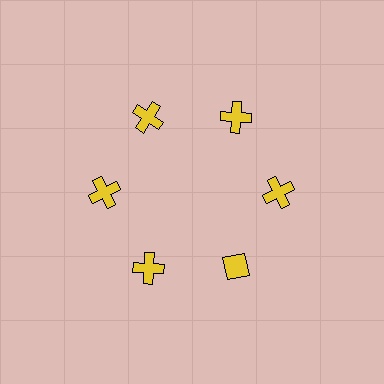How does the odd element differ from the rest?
It has a different shape: diamond instead of cross.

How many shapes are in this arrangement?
There are 6 shapes arranged in a ring pattern.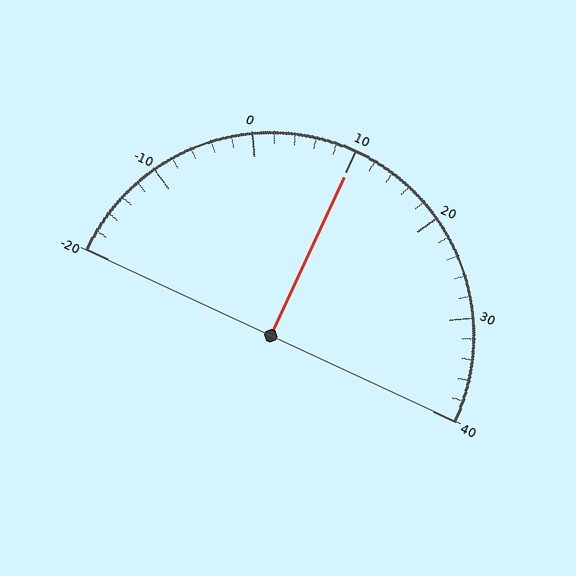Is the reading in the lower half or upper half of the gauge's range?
The reading is in the upper half of the range (-20 to 40).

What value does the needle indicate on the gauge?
The needle indicates approximately 10.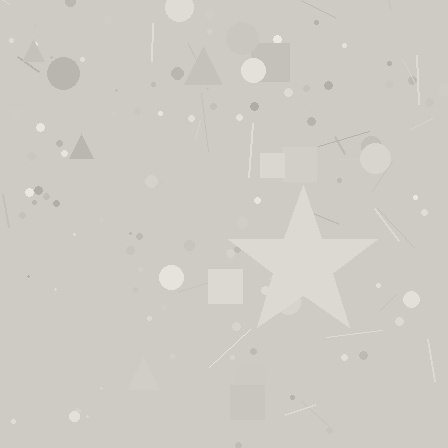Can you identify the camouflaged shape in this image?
The camouflaged shape is a star.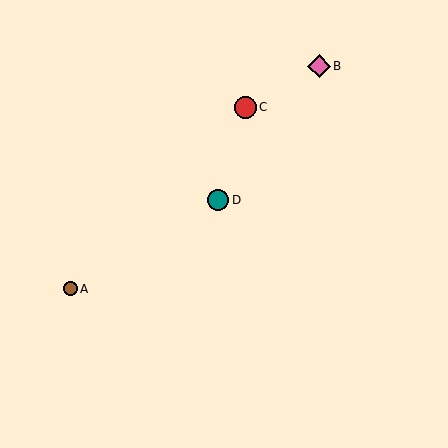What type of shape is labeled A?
Shape A is a brown circle.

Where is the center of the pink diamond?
The center of the pink diamond is at (319, 66).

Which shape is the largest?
The pink diamond (labeled B) is the largest.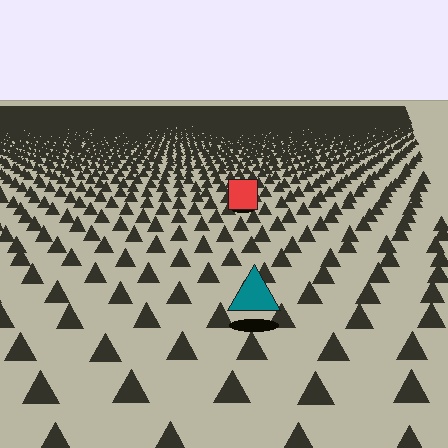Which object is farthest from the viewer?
The red square is farthest from the viewer. It appears smaller and the ground texture around it is denser.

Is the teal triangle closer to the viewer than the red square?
Yes. The teal triangle is closer — you can tell from the texture gradient: the ground texture is coarser near it.